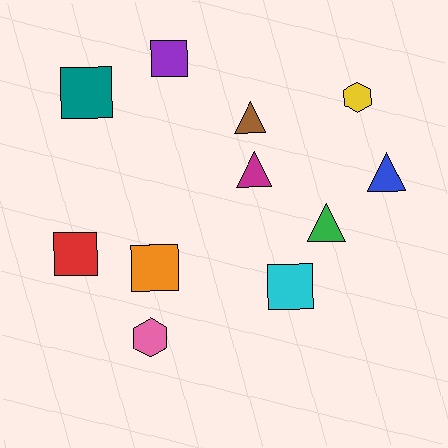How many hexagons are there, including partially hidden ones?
There are 2 hexagons.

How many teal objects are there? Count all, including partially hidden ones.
There is 1 teal object.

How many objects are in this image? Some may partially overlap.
There are 11 objects.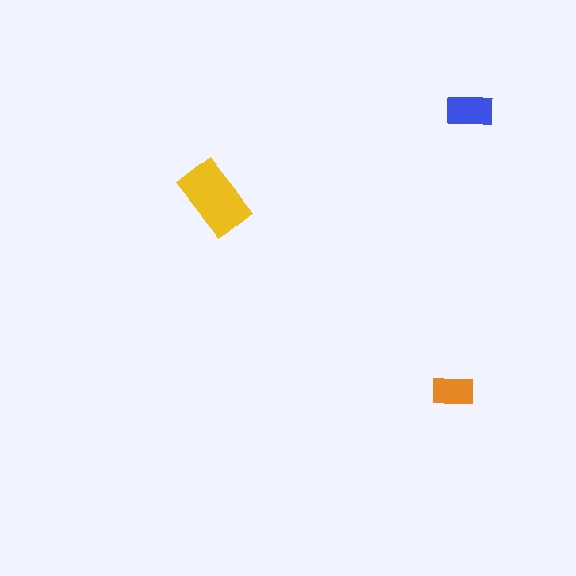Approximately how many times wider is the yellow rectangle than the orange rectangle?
About 2 times wider.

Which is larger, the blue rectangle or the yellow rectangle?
The yellow one.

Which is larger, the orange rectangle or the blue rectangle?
The blue one.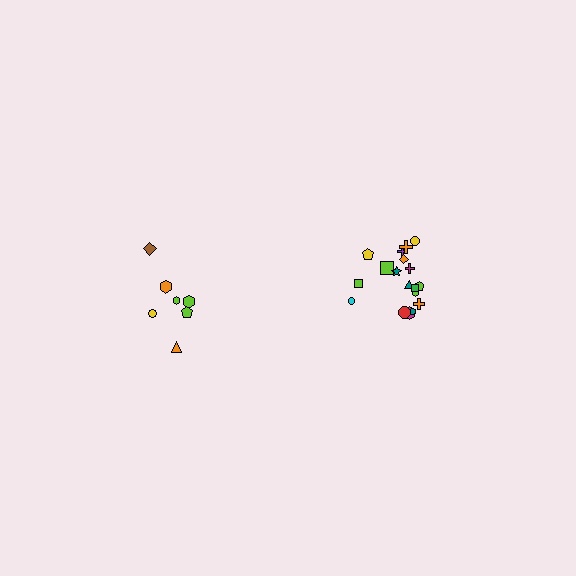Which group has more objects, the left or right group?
The right group.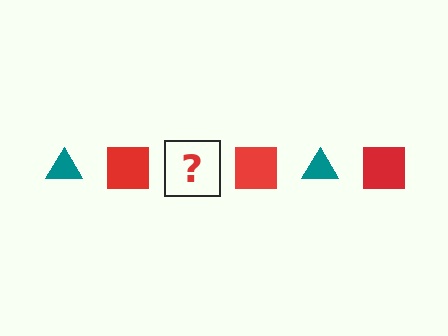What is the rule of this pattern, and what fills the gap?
The rule is that the pattern alternates between teal triangle and red square. The gap should be filled with a teal triangle.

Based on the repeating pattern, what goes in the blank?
The blank should be a teal triangle.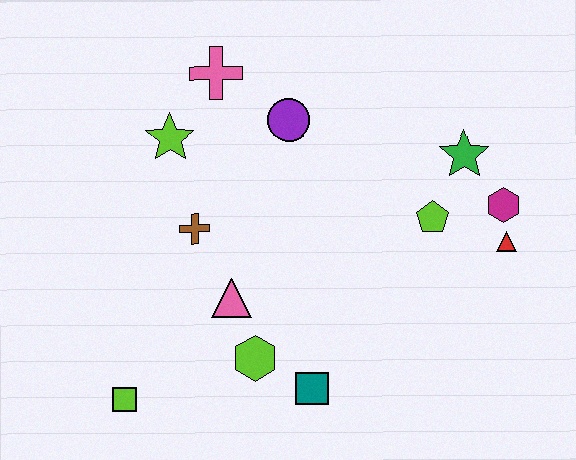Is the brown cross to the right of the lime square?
Yes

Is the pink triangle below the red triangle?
Yes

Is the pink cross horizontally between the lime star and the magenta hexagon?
Yes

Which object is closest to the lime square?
The lime hexagon is closest to the lime square.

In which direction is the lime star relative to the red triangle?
The lime star is to the left of the red triangle.